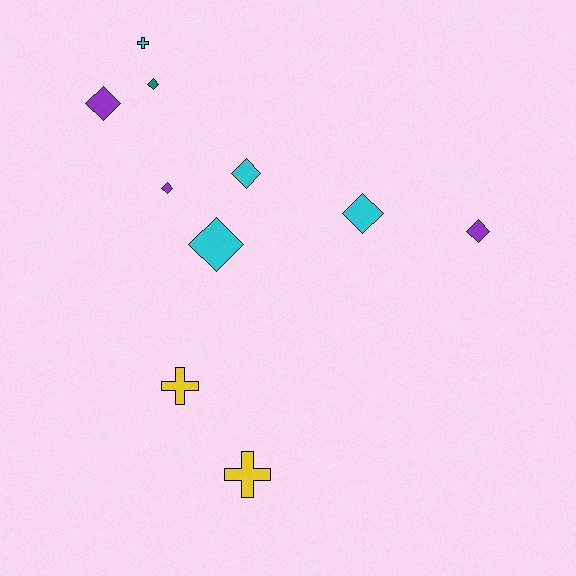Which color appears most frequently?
Cyan, with 4 objects.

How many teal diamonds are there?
There is 1 teal diamond.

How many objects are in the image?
There are 10 objects.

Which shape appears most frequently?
Diamond, with 7 objects.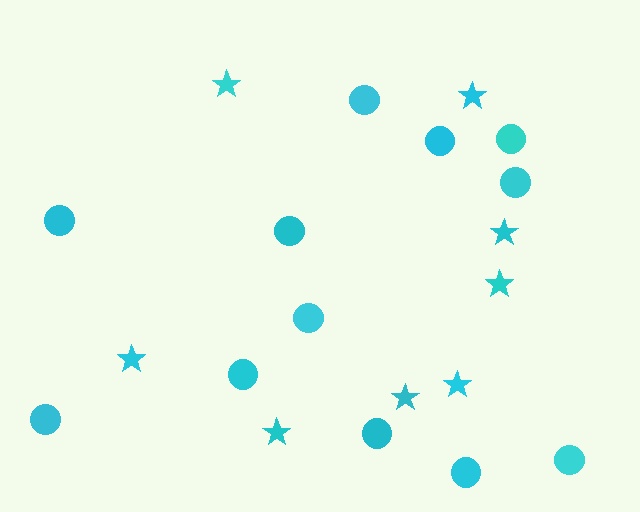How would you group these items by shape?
There are 2 groups: one group of circles (12) and one group of stars (8).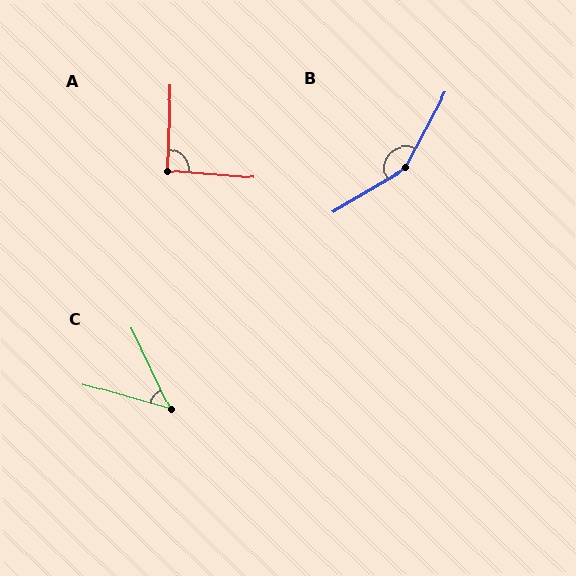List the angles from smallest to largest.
C (49°), A (93°), B (149°).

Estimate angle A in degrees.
Approximately 93 degrees.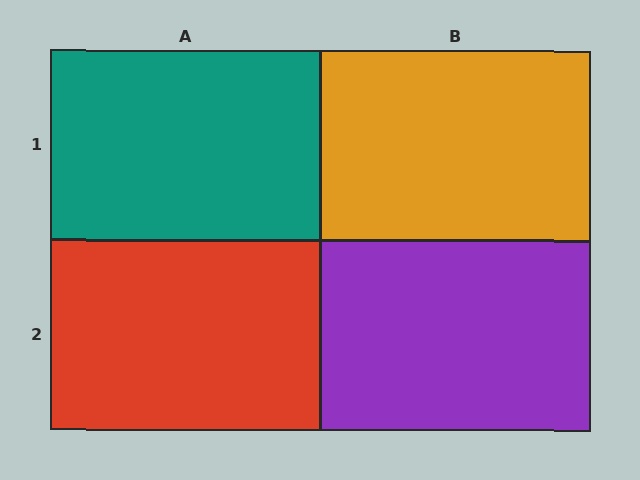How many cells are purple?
1 cell is purple.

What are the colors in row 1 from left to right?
Teal, orange.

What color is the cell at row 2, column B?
Purple.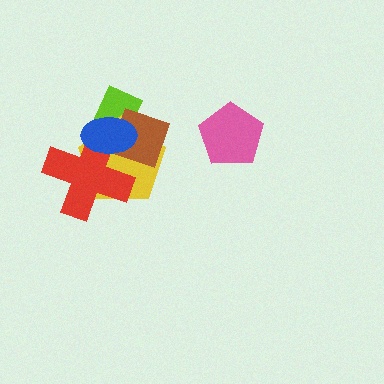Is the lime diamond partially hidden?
Yes, it is partially covered by another shape.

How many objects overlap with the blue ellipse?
4 objects overlap with the blue ellipse.